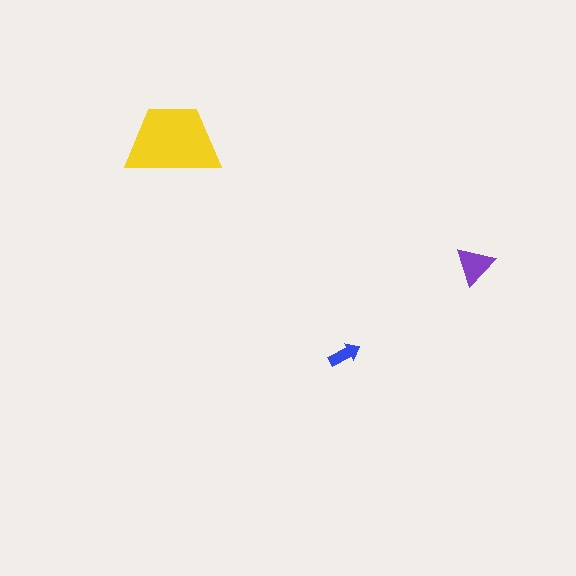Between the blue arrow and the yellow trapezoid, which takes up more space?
The yellow trapezoid.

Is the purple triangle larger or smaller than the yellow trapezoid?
Smaller.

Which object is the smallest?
The blue arrow.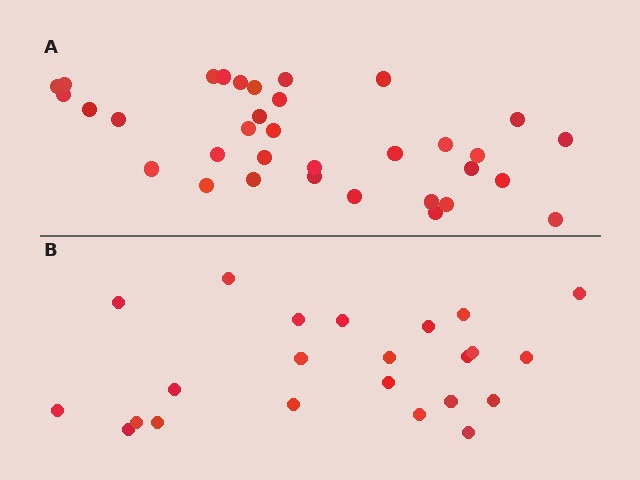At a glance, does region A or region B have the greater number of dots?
Region A (the top region) has more dots.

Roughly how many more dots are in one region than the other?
Region A has roughly 12 or so more dots than region B.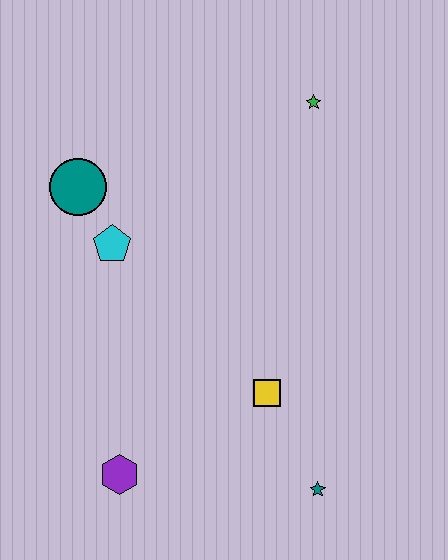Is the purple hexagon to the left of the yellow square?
Yes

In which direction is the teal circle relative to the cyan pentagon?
The teal circle is above the cyan pentagon.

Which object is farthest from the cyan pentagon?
The teal star is farthest from the cyan pentagon.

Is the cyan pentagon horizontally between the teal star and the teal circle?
Yes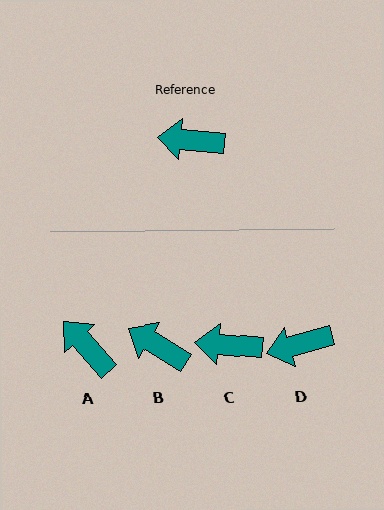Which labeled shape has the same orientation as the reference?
C.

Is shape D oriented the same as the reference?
No, it is off by about 21 degrees.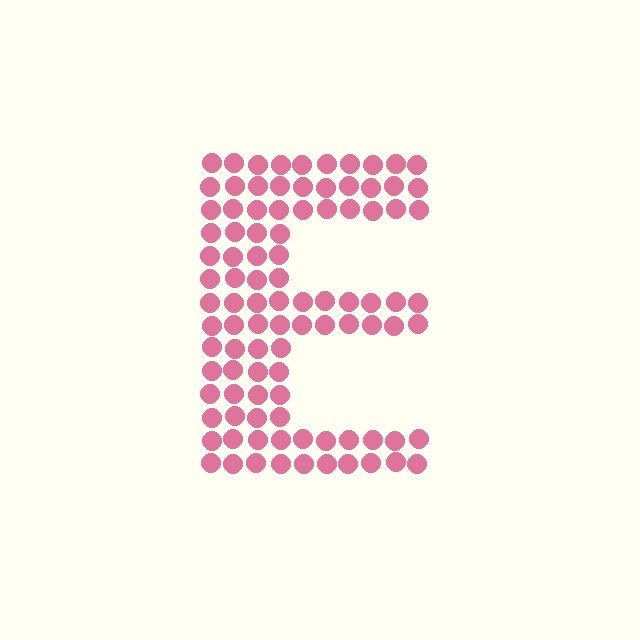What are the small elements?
The small elements are circles.